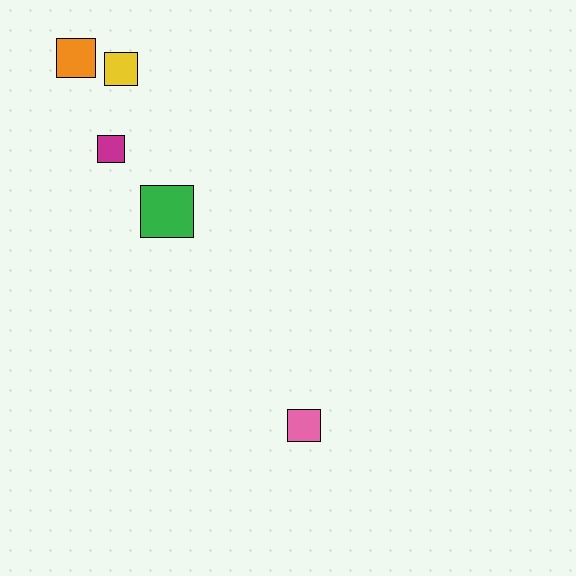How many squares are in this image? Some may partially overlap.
There are 5 squares.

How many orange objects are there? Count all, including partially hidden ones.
There is 1 orange object.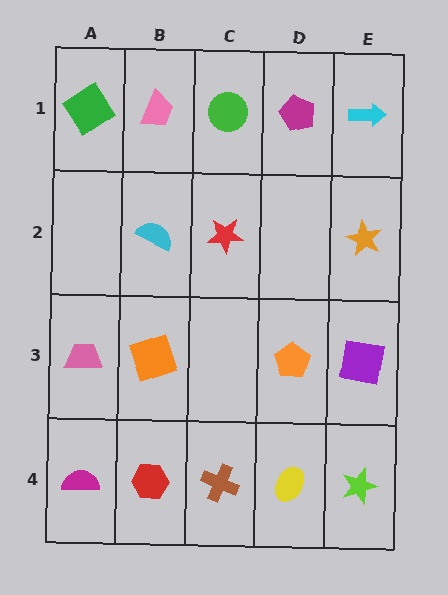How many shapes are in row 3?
4 shapes.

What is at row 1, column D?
A magenta pentagon.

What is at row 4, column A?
A magenta semicircle.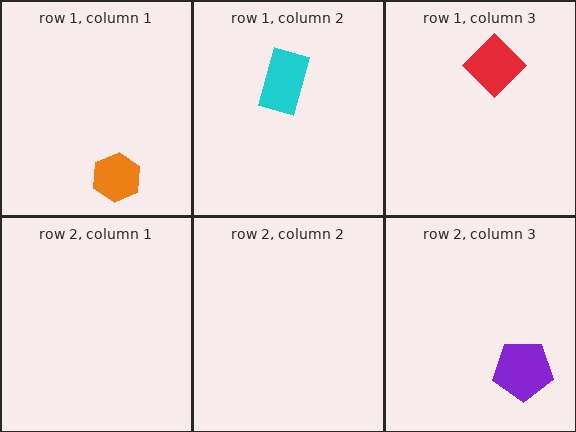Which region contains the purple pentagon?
The row 2, column 3 region.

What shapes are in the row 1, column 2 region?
The cyan rectangle.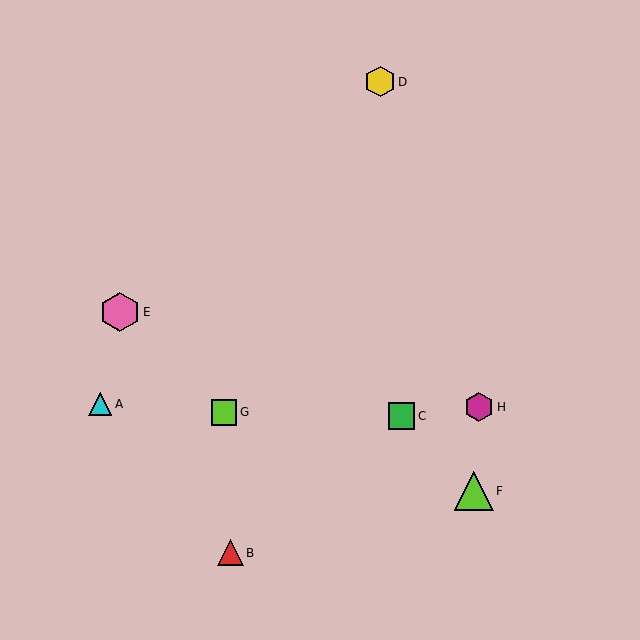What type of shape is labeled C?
Shape C is a green square.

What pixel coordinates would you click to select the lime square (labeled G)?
Click at (224, 413) to select the lime square G.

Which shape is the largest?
The pink hexagon (labeled E) is the largest.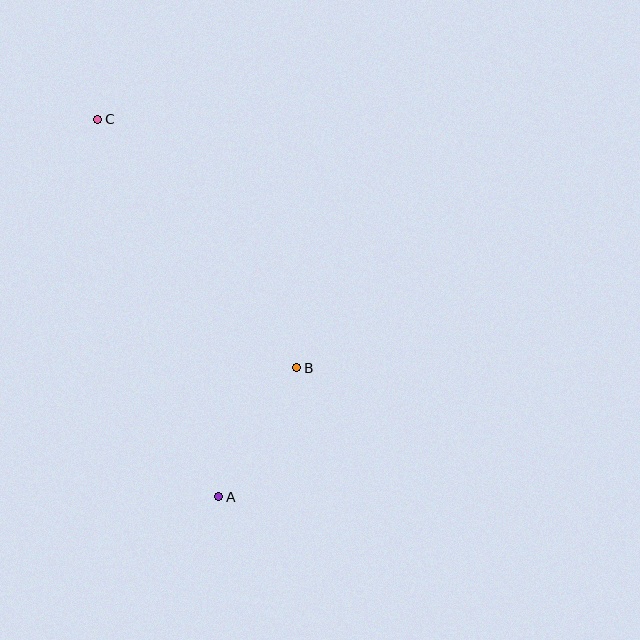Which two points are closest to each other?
Points A and B are closest to each other.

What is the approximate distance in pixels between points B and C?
The distance between B and C is approximately 318 pixels.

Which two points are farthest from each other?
Points A and C are farthest from each other.